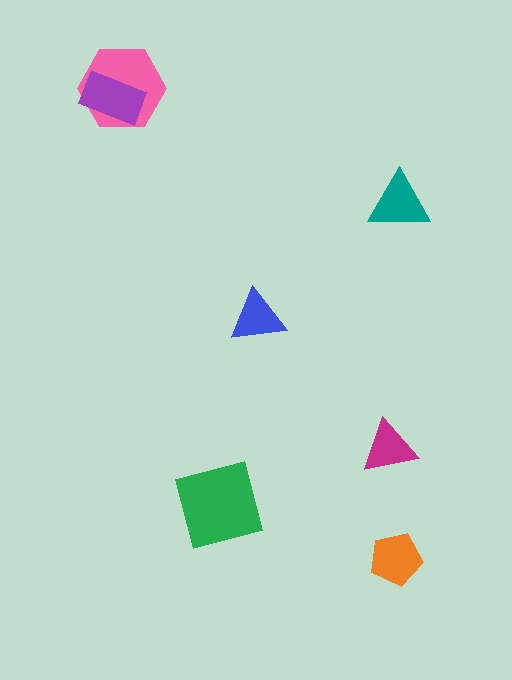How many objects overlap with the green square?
0 objects overlap with the green square.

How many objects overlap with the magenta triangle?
0 objects overlap with the magenta triangle.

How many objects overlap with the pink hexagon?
1 object overlaps with the pink hexagon.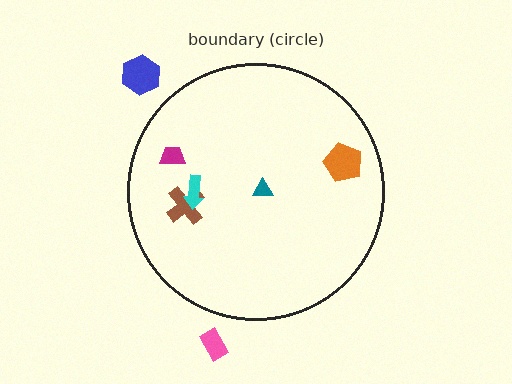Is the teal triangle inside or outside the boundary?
Inside.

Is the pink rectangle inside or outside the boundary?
Outside.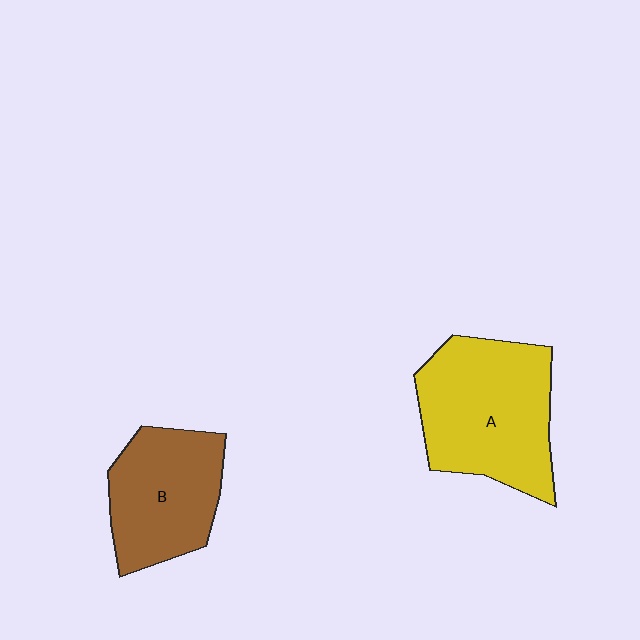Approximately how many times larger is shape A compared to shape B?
Approximately 1.3 times.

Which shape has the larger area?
Shape A (yellow).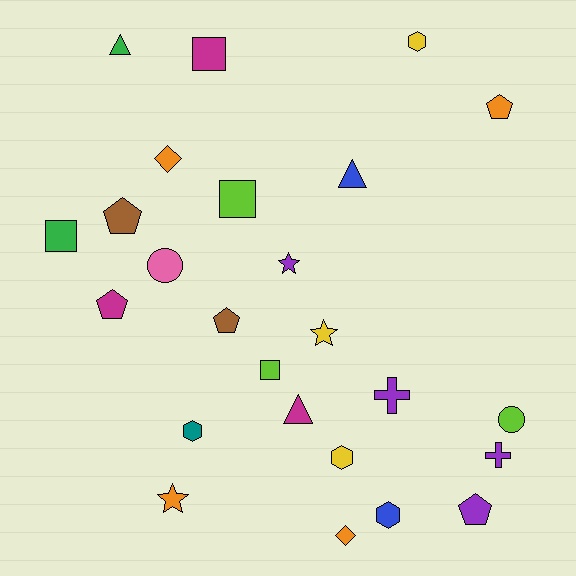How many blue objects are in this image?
There are 2 blue objects.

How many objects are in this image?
There are 25 objects.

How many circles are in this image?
There are 2 circles.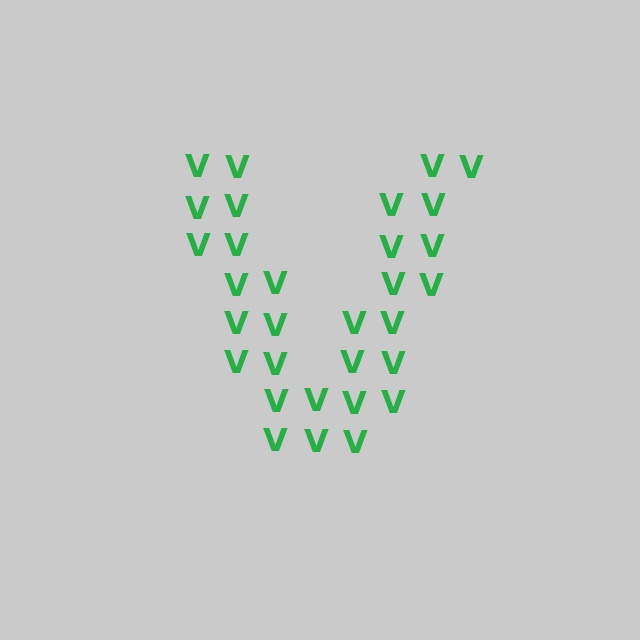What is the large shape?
The large shape is the letter V.